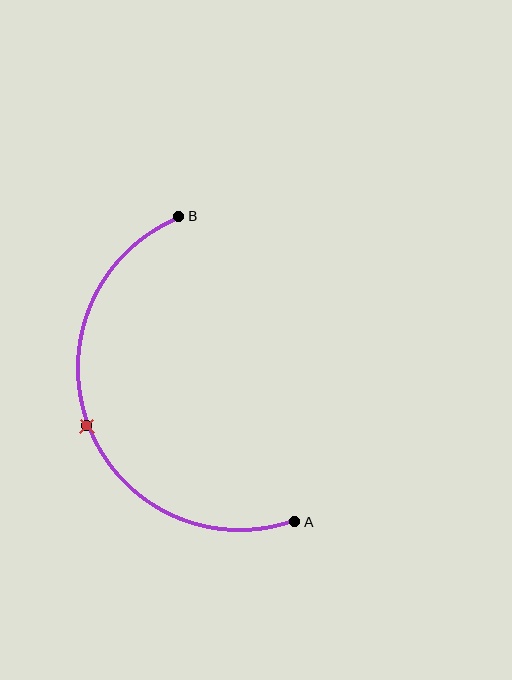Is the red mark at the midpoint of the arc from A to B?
Yes. The red mark lies on the arc at equal arc-length from both A and B — it is the arc midpoint.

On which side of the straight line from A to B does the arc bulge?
The arc bulges to the left of the straight line connecting A and B.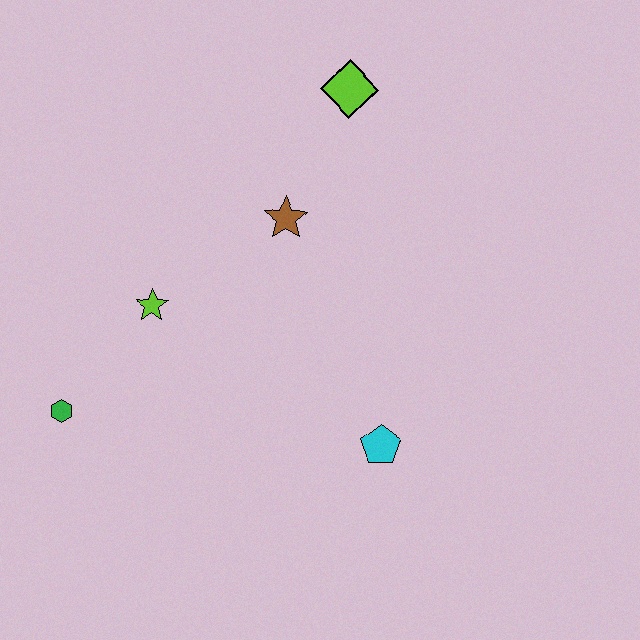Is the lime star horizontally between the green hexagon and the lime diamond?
Yes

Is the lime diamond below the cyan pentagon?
No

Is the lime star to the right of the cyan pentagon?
No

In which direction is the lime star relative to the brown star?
The lime star is to the left of the brown star.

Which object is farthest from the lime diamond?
The green hexagon is farthest from the lime diamond.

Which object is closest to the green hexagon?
The lime star is closest to the green hexagon.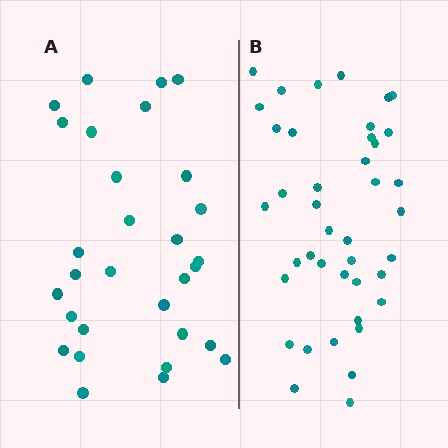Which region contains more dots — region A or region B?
Region B (the right region) has more dots.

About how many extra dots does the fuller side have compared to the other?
Region B has roughly 12 or so more dots than region A.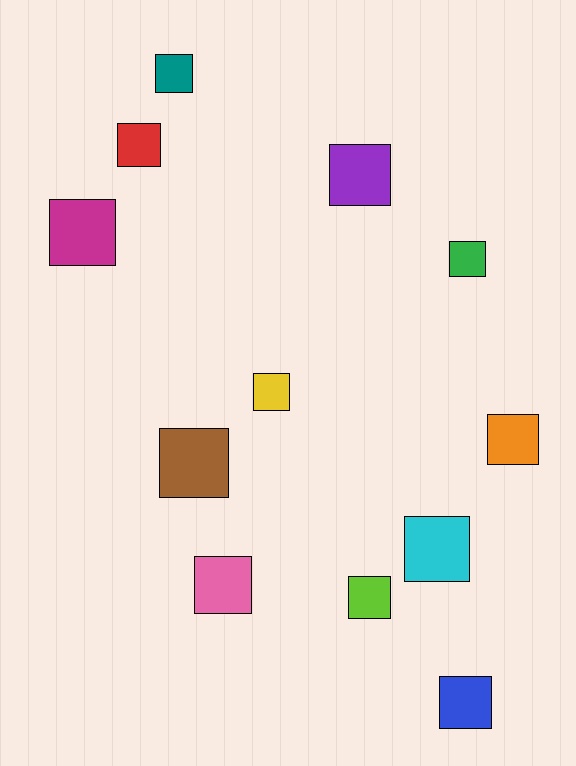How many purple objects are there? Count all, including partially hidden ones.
There is 1 purple object.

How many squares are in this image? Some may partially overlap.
There are 12 squares.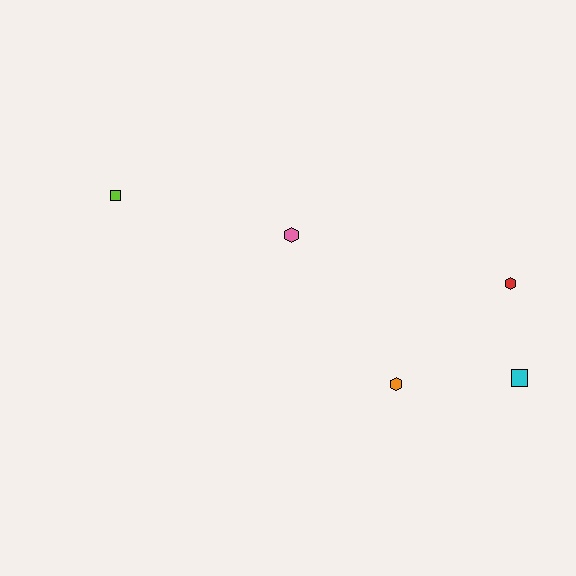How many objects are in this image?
There are 5 objects.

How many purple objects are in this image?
There are no purple objects.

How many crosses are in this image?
There are no crosses.